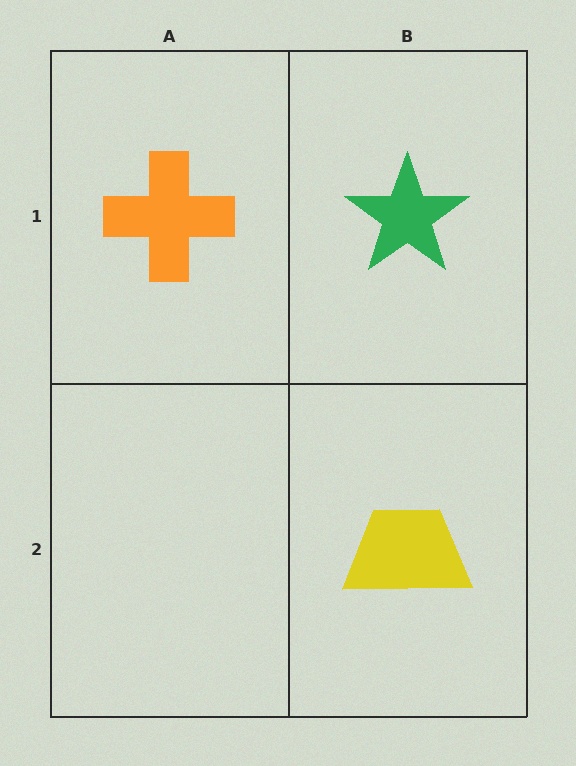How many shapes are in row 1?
2 shapes.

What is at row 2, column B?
A yellow trapezoid.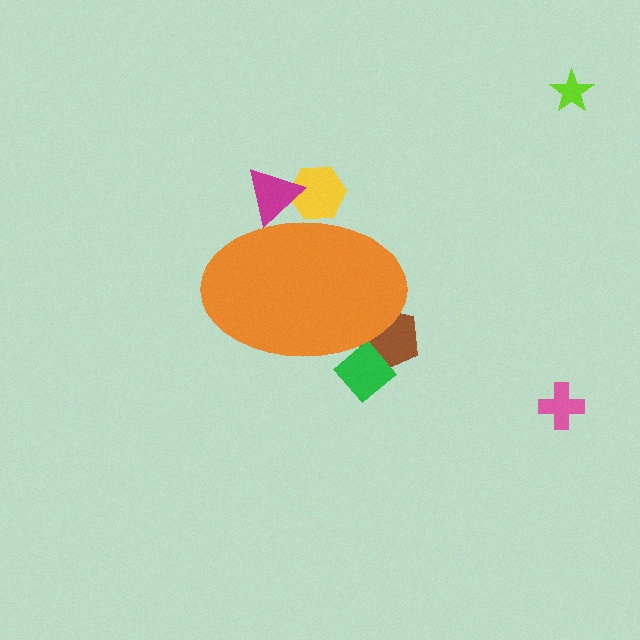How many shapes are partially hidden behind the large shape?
4 shapes are partially hidden.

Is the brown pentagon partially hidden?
Yes, the brown pentagon is partially hidden behind the orange ellipse.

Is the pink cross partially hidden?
No, the pink cross is fully visible.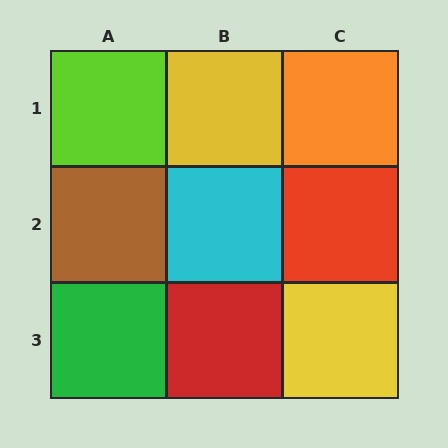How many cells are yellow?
2 cells are yellow.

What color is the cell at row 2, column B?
Cyan.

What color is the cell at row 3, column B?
Red.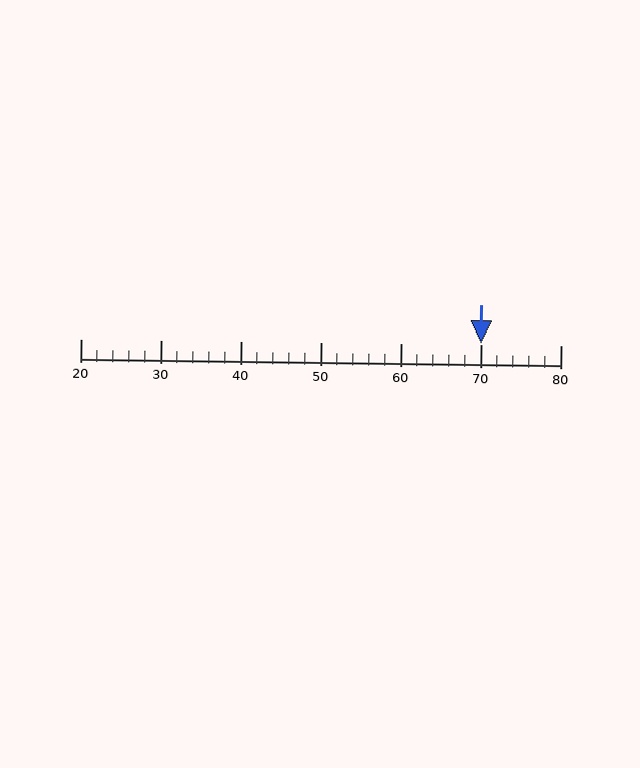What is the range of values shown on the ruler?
The ruler shows values from 20 to 80.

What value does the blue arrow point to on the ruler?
The blue arrow points to approximately 70.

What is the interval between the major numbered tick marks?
The major tick marks are spaced 10 units apart.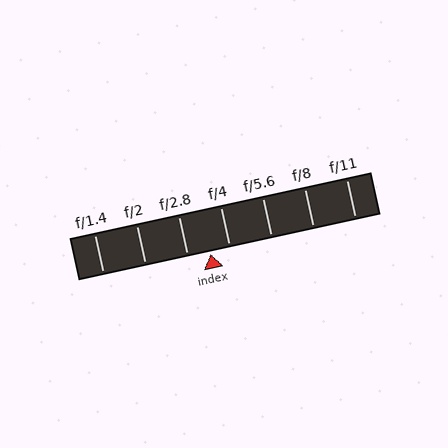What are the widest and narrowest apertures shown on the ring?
The widest aperture shown is f/1.4 and the narrowest is f/11.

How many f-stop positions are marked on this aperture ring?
There are 7 f-stop positions marked.